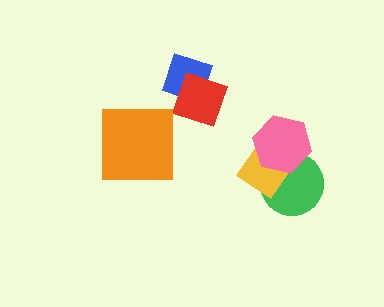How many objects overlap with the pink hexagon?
2 objects overlap with the pink hexagon.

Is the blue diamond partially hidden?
Yes, it is partially covered by another shape.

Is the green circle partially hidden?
Yes, it is partially covered by another shape.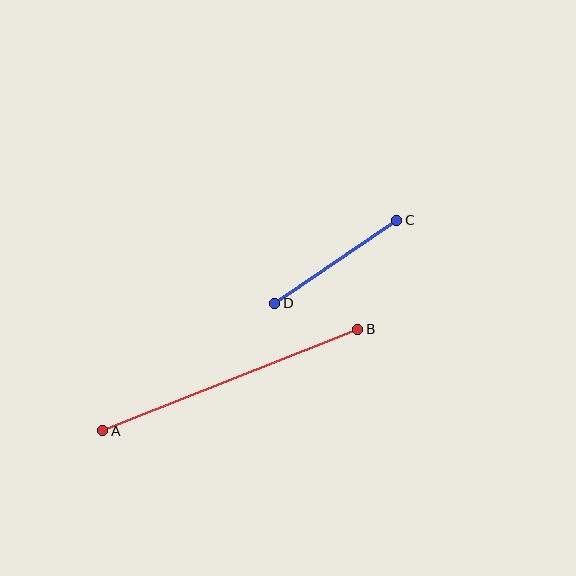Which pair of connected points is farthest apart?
Points A and B are farthest apart.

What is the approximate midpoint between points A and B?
The midpoint is at approximately (230, 380) pixels.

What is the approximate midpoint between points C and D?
The midpoint is at approximately (336, 262) pixels.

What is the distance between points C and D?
The distance is approximately 148 pixels.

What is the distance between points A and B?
The distance is approximately 274 pixels.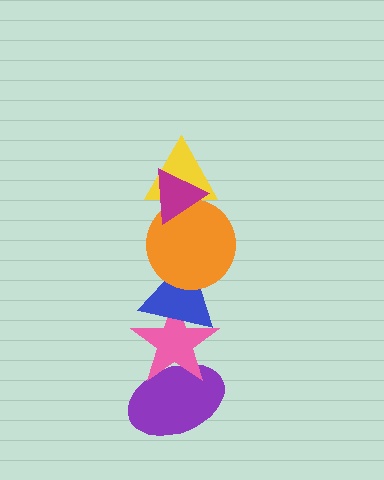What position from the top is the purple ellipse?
The purple ellipse is 6th from the top.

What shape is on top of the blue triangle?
The orange circle is on top of the blue triangle.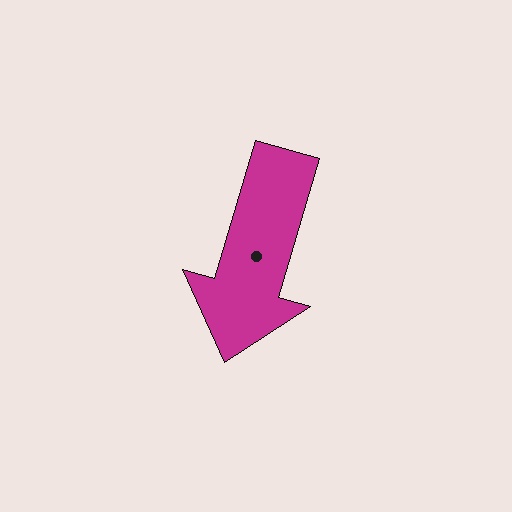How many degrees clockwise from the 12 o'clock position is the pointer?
Approximately 196 degrees.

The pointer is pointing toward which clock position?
Roughly 7 o'clock.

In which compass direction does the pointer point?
South.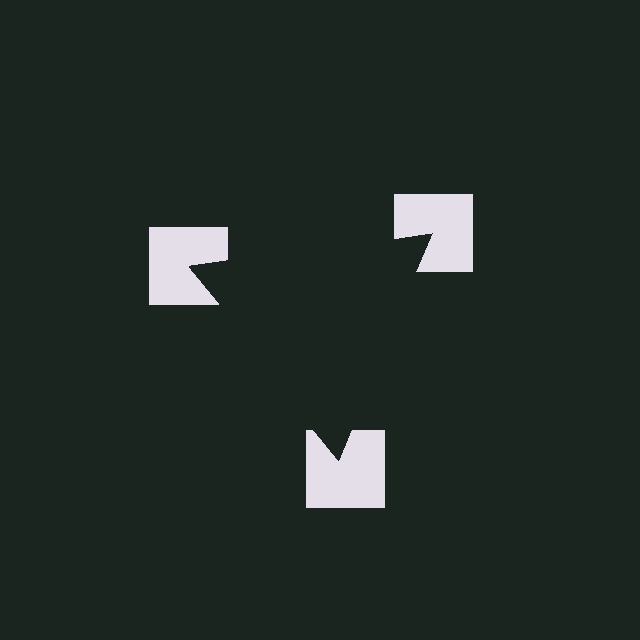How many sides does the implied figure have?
3 sides.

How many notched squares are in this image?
There are 3 — one at each vertex of the illusory triangle.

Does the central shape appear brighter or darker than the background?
It typically appears slightly darker than the background, even though no actual brightness change is drawn.